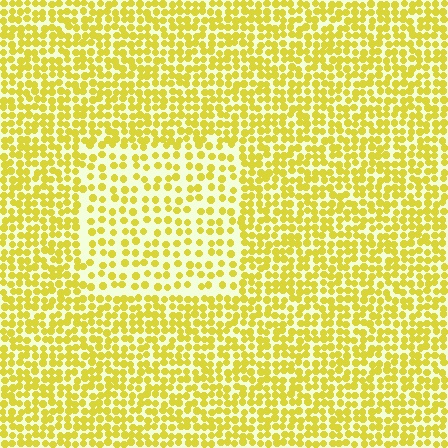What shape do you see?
I see a rectangle.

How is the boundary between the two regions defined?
The boundary is defined by a change in element density (approximately 1.8x ratio). All elements are the same color, size, and shape.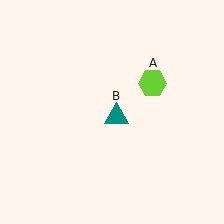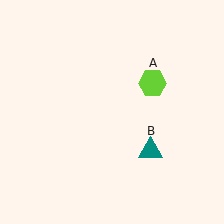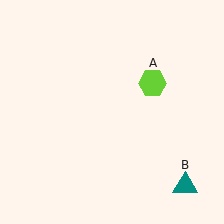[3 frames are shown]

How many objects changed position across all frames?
1 object changed position: teal triangle (object B).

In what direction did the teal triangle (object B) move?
The teal triangle (object B) moved down and to the right.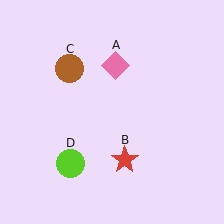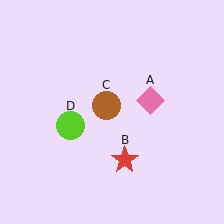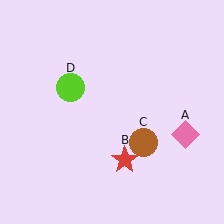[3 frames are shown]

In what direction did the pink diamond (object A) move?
The pink diamond (object A) moved down and to the right.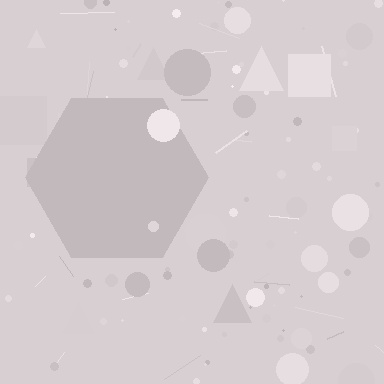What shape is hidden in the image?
A hexagon is hidden in the image.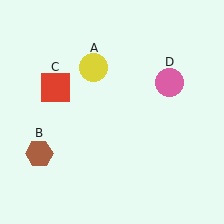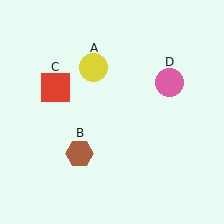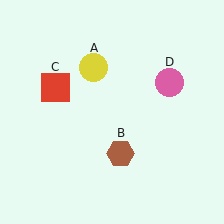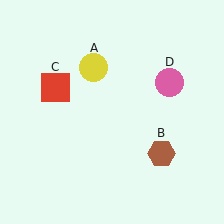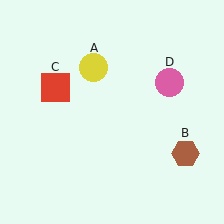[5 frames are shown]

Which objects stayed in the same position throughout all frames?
Yellow circle (object A) and red square (object C) and pink circle (object D) remained stationary.